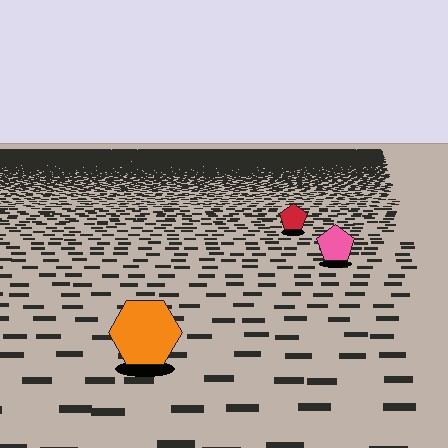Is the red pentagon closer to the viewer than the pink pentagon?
No. The pink pentagon is closer — you can tell from the texture gradient: the ground texture is coarser near it.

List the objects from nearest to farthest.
From nearest to farthest: the orange hexagon, the pink pentagon, the red pentagon.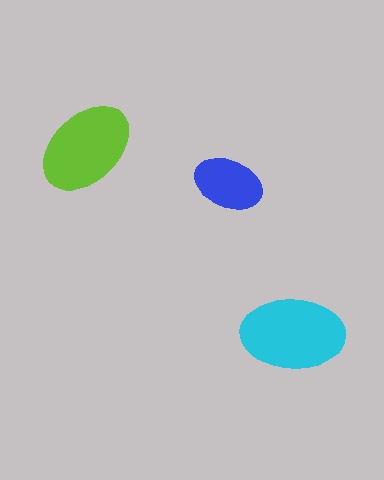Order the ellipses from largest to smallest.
the cyan one, the lime one, the blue one.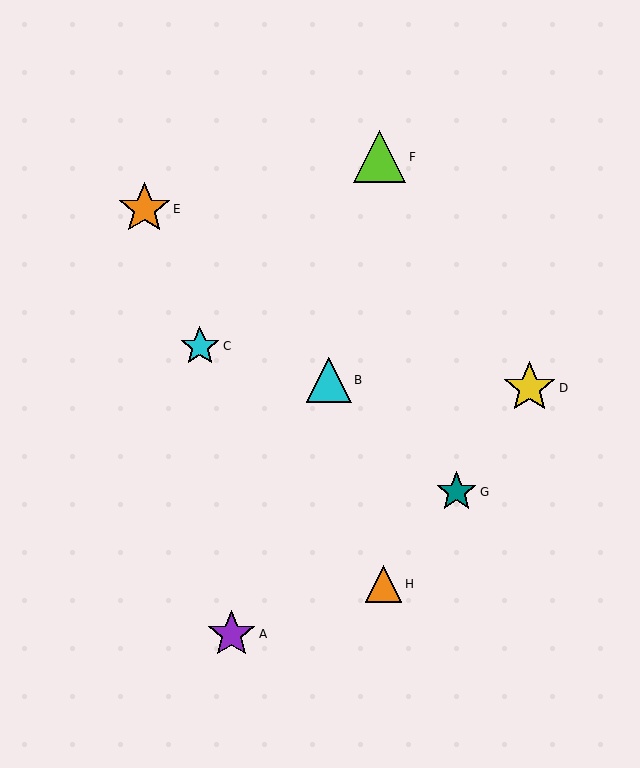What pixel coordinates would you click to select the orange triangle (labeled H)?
Click at (384, 584) to select the orange triangle H.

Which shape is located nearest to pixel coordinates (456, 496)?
The teal star (labeled G) at (457, 492) is nearest to that location.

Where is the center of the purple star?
The center of the purple star is at (231, 634).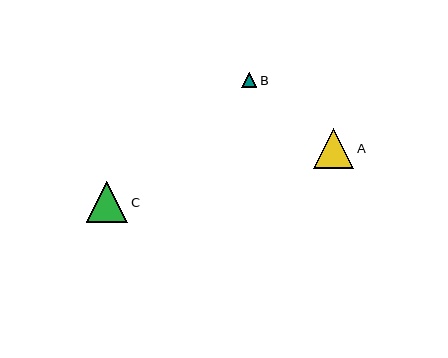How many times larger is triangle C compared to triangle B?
Triangle C is approximately 2.8 times the size of triangle B.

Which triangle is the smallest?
Triangle B is the smallest with a size of approximately 15 pixels.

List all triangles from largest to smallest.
From largest to smallest: C, A, B.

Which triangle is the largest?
Triangle C is the largest with a size of approximately 42 pixels.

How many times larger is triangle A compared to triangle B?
Triangle A is approximately 2.7 times the size of triangle B.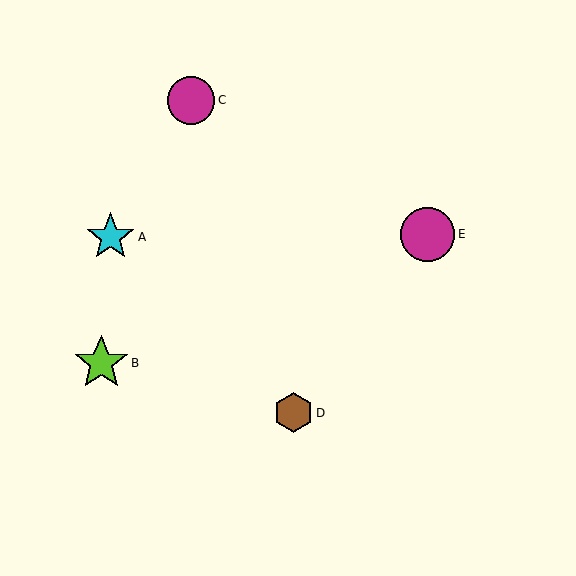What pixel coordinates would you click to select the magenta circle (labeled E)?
Click at (428, 234) to select the magenta circle E.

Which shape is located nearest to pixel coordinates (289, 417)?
The brown hexagon (labeled D) at (294, 413) is nearest to that location.